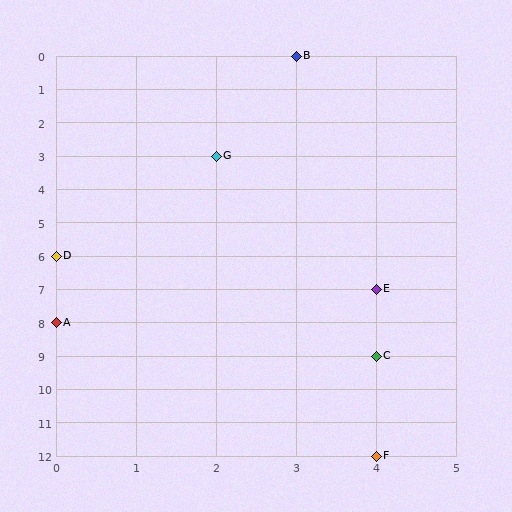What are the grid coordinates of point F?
Point F is at grid coordinates (4, 12).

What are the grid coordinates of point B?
Point B is at grid coordinates (3, 0).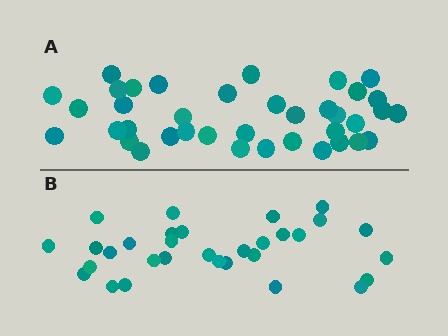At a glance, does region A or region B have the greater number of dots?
Region A (the top region) has more dots.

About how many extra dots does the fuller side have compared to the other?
Region A has roughly 8 or so more dots than region B.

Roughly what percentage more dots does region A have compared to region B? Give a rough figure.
About 25% more.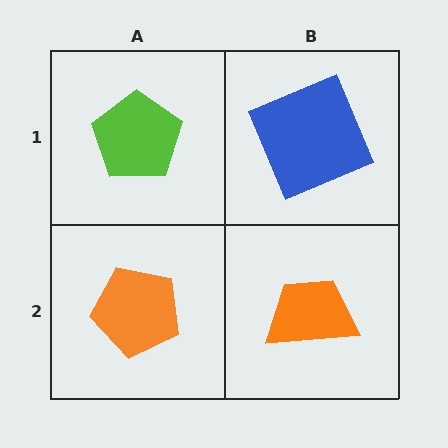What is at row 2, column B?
An orange trapezoid.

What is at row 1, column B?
A blue square.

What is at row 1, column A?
A lime pentagon.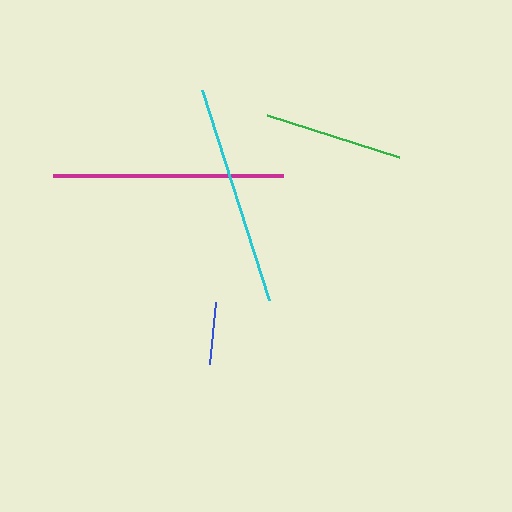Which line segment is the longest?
The magenta line is the longest at approximately 230 pixels.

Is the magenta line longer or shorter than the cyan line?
The magenta line is longer than the cyan line.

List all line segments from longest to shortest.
From longest to shortest: magenta, cyan, green, blue.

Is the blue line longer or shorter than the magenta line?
The magenta line is longer than the blue line.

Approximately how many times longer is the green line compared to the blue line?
The green line is approximately 2.2 times the length of the blue line.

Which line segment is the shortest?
The blue line is the shortest at approximately 63 pixels.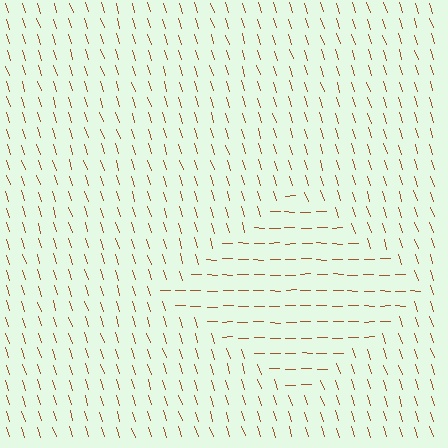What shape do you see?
I see a diamond.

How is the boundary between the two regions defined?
The boundary is defined purely by a change in line orientation (approximately 72 degrees difference). All lines are the same color and thickness.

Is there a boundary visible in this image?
Yes, there is a texture boundary formed by a change in line orientation.